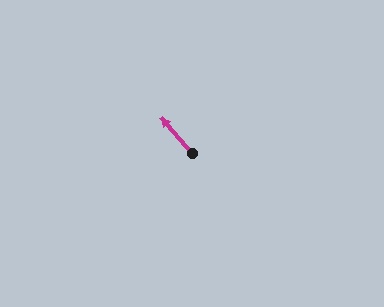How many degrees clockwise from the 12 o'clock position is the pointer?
Approximately 319 degrees.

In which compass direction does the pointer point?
Northwest.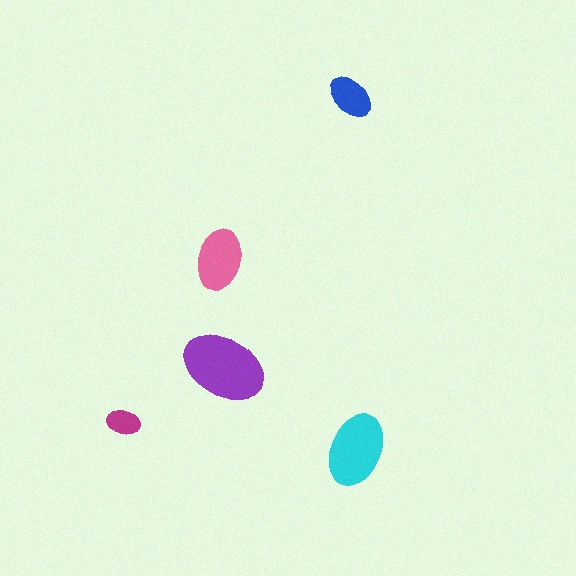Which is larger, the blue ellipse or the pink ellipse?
The pink one.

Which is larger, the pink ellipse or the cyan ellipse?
The cyan one.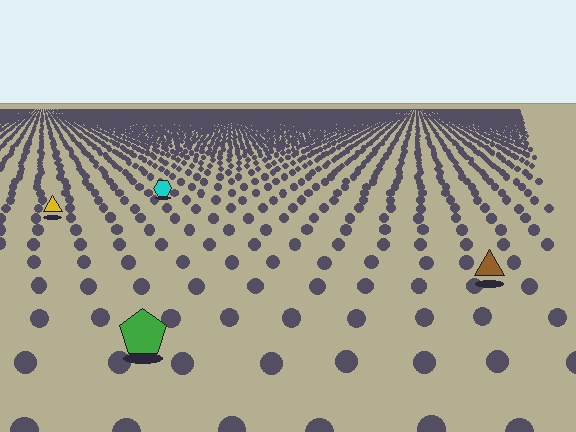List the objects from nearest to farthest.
From nearest to farthest: the green pentagon, the brown triangle, the yellow triangle, the cyan hexagon.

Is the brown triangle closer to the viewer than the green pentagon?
No. The green pentagon is closer — you can tell from the texture gradient: the ground texture is coarser near it.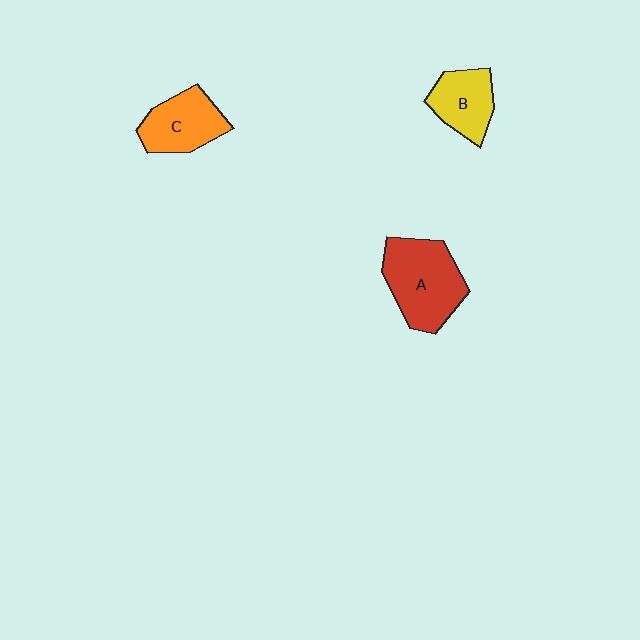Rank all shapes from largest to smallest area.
From largest to smallest: A (red), C (orange), B (yellow).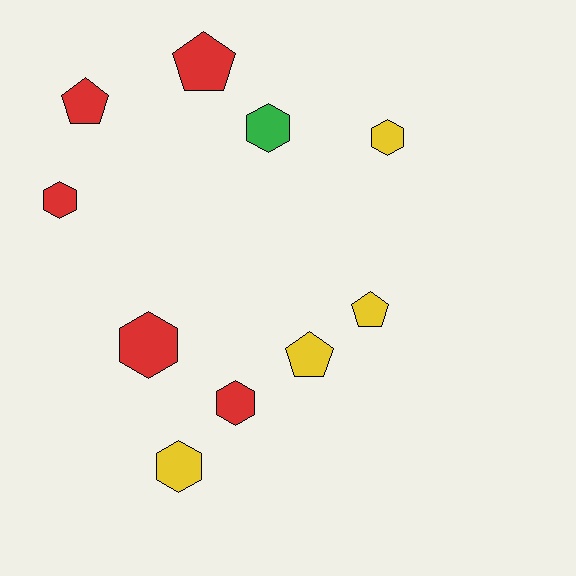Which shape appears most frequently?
Hexagon, with 6 objects.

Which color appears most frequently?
Red, with 5 objects.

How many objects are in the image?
There are 10 objects.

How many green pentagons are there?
There are no green pentagons.